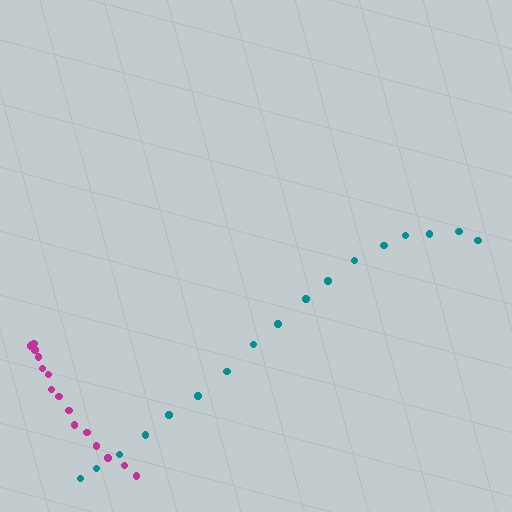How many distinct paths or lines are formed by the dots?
There are 2 distinct paths.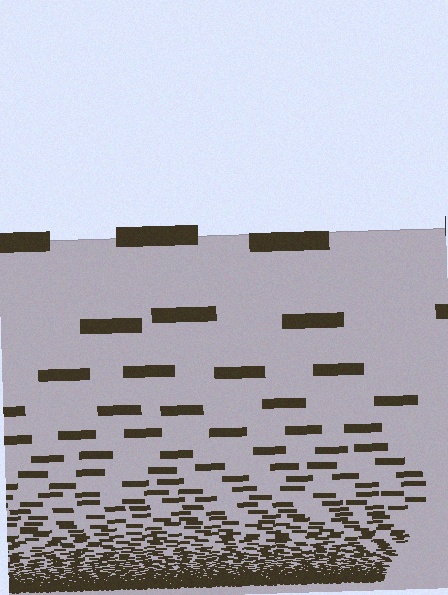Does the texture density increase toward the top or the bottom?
Density increases toward the bottom.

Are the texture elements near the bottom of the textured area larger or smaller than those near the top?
Smaller. The gradient is inverted — elements near the bottom are smaller and denser.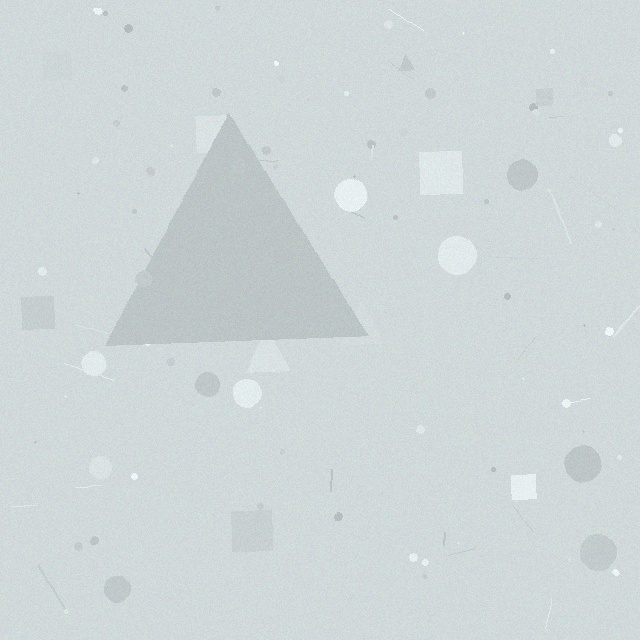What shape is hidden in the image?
A triangle is hidden in the image.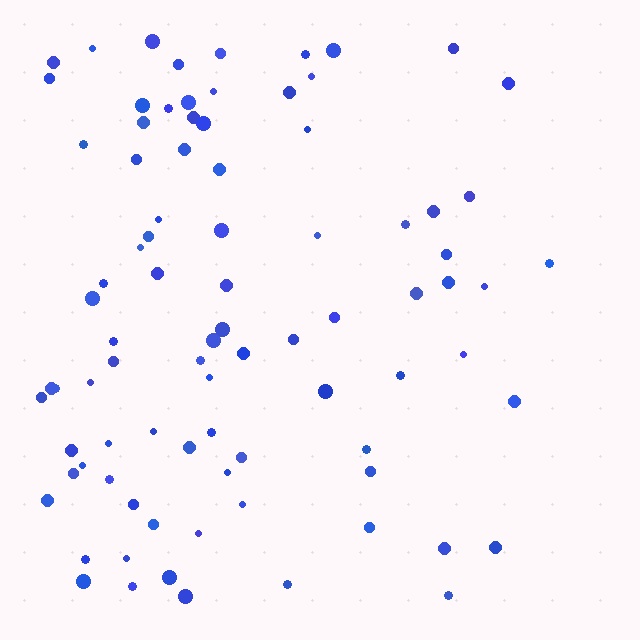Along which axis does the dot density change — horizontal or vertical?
Horizontal.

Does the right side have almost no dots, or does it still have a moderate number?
Still a moderate number, just noticeably fewer than the left.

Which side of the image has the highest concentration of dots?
The left.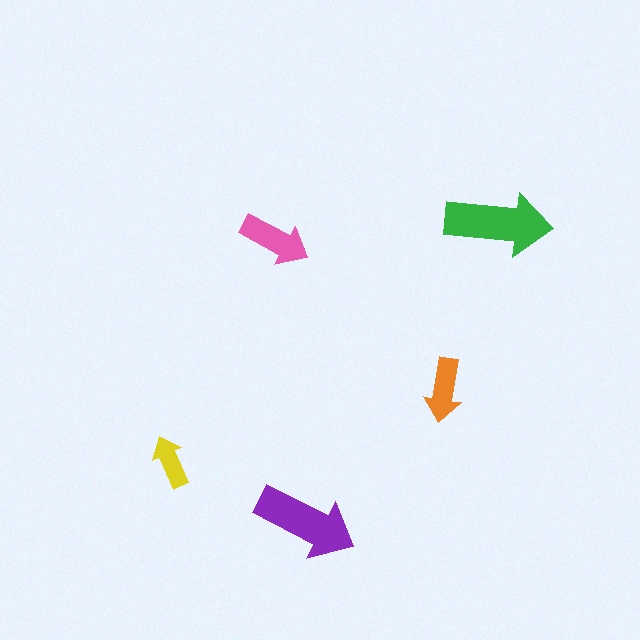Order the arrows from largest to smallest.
the green one, the purple one, the pink one, the orange one, the yellow one.